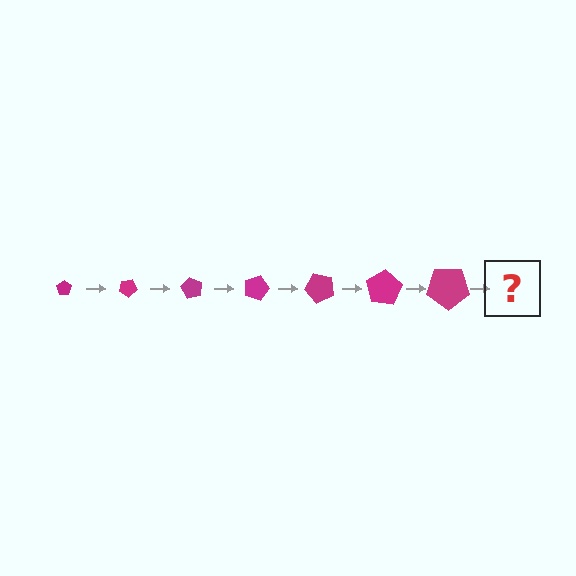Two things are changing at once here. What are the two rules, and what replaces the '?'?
The two rules are that the pentagon grows larger each step and it rotates 30 degrees each step. The '?' should be a pentagon, larger than the previous one and rotated 210 degrees from the start.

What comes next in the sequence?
The next element should be a pentagon, larger than the previous one and rotated 210 degrees from the start.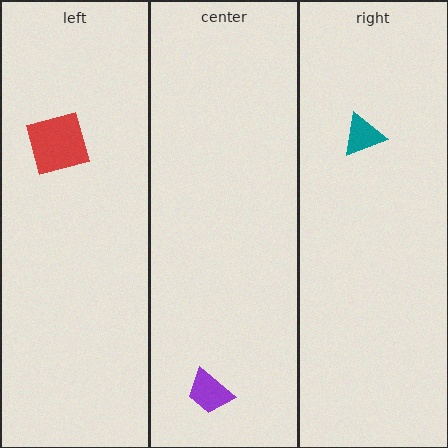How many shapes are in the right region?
1.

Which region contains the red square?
The left region.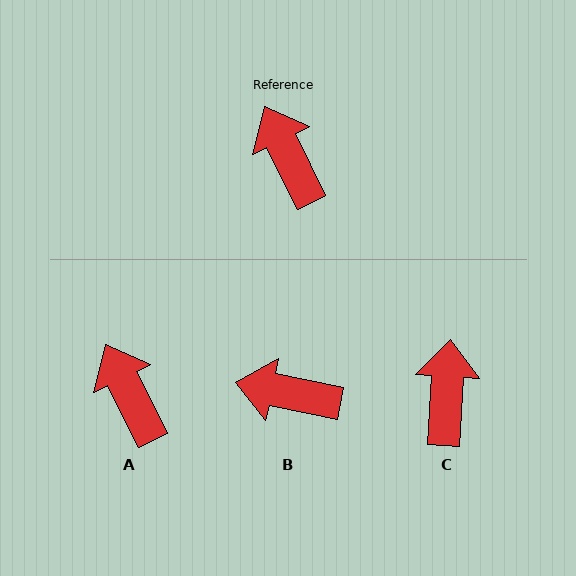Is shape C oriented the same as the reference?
No, it is off by about 30 degrees.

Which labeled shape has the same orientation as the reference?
A.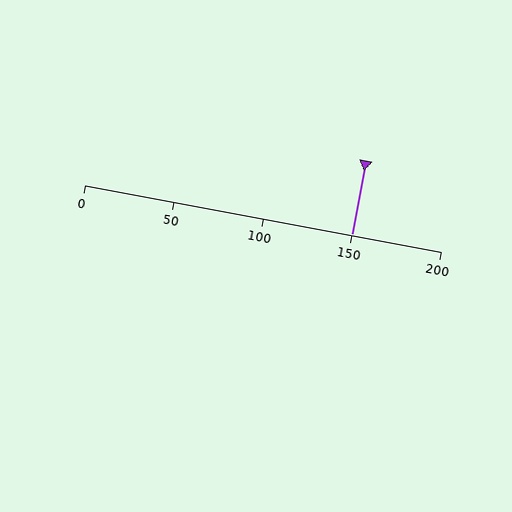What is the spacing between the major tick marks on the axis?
The major ticks are spaced 50 apart.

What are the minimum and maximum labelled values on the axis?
The axis runs from 0 to 200.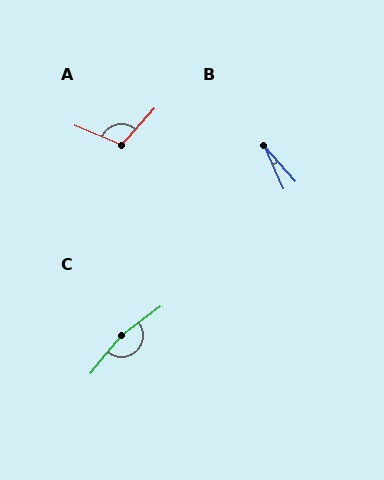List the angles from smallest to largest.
B (17°), A (109°), C (166°).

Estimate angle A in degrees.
Approximately 109 degrees.